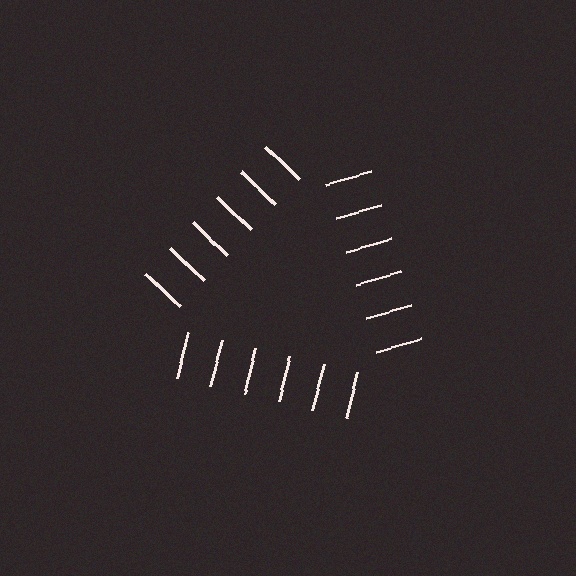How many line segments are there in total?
18 — 6 along each of the 3 edges.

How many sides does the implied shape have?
3 sides — the line-ends trace a triangle.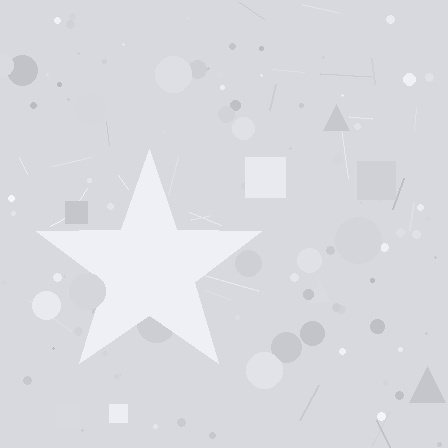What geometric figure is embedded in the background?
A star is embedded in the background.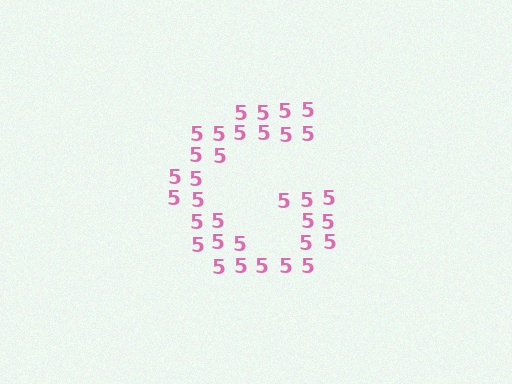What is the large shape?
The large shape is the letter G.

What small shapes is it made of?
It is made of small digit 5's.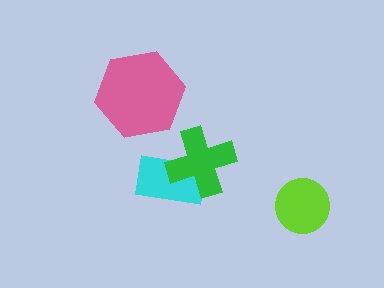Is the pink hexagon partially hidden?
No, no other shape covers it.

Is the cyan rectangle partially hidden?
Yes, it is partially covered by another shape.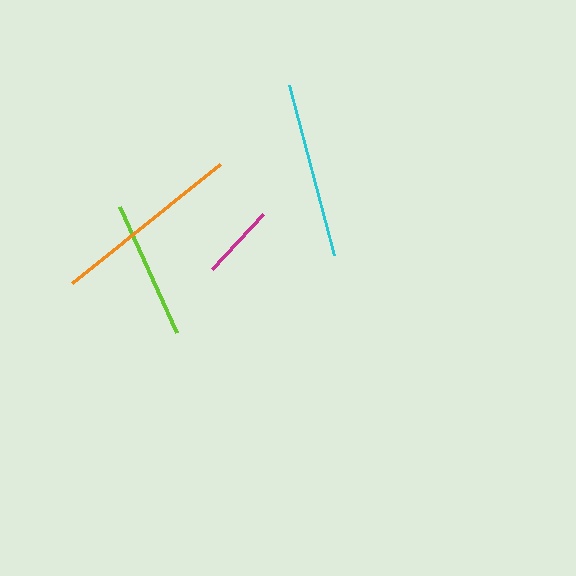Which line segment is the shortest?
The magenta line is the shortest at approximately 75 pixels.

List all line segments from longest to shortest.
From longest to shortest: orange, cyan, lime, magenta.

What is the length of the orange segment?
The orange segment is approximately 190 pixels long.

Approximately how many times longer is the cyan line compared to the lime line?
The cyan line is approximately 1.3 times the length of the lime line.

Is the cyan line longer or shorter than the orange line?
The orange line is longer than the cyan line.